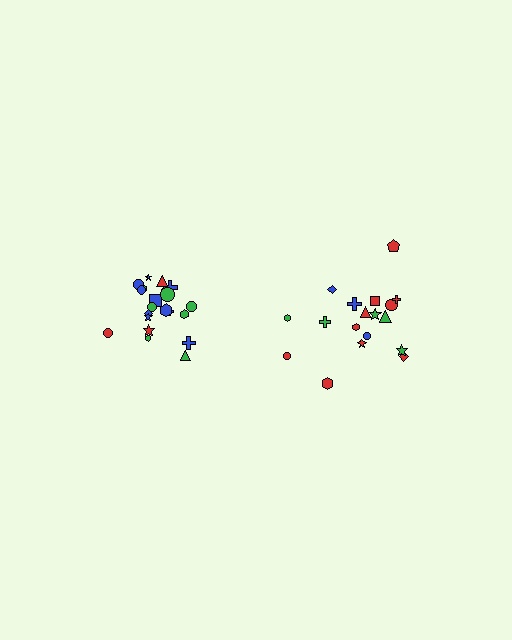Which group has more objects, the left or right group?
The left group.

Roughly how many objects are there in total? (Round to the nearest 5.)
Roughly 40 objects in total.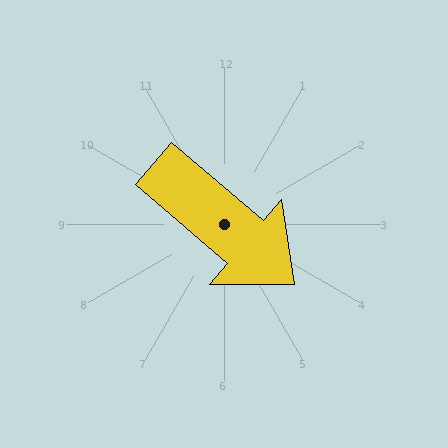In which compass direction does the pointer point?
Southeast.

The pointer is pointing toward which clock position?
Roughly 4 o'clock.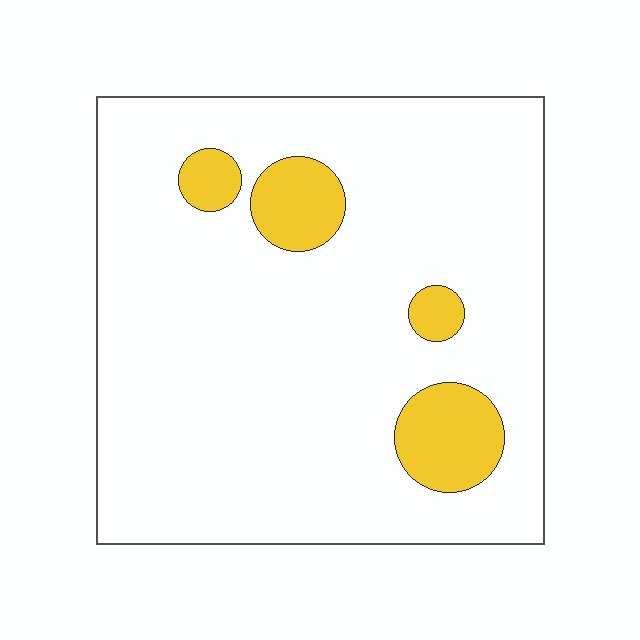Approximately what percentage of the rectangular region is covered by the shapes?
Approximately 10%.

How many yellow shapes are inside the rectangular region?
4.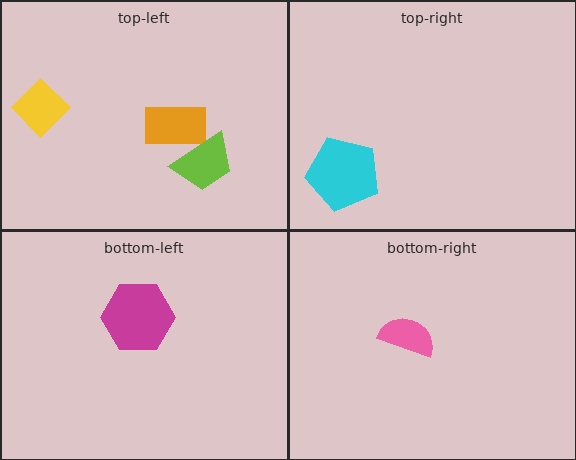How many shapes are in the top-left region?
3.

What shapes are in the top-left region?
The orange rectangle, the yellow diamond, the lime trapezoid.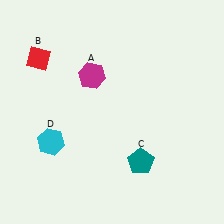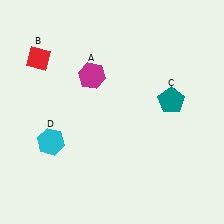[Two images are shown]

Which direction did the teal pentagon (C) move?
The teal pentagon (C) moved up.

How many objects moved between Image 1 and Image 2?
1 object moved between the two images.